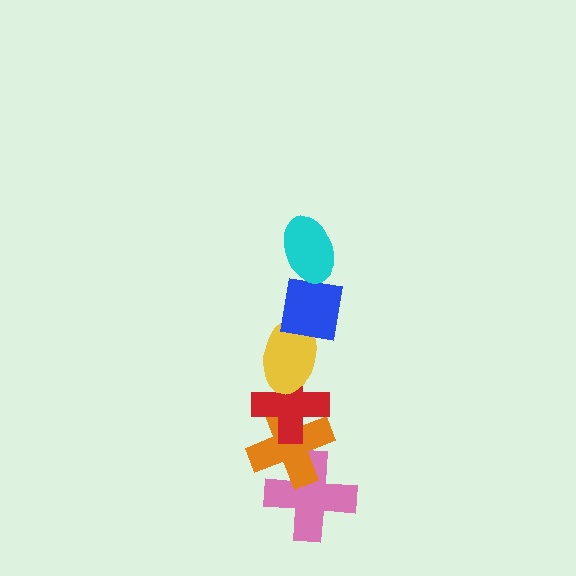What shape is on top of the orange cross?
The red cross is on top of the orange cross.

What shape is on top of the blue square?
The cyan ellipse is on top of the blue square.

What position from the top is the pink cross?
The pink cross is 6th from the top.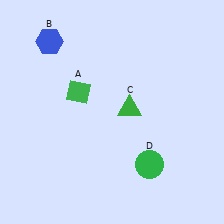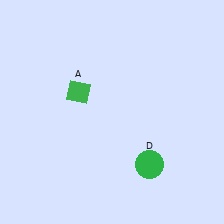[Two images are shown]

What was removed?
The green triangle (C), the blue hexagon (B) were removed in Image 2.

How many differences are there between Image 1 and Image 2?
There are 2 differences between the two images.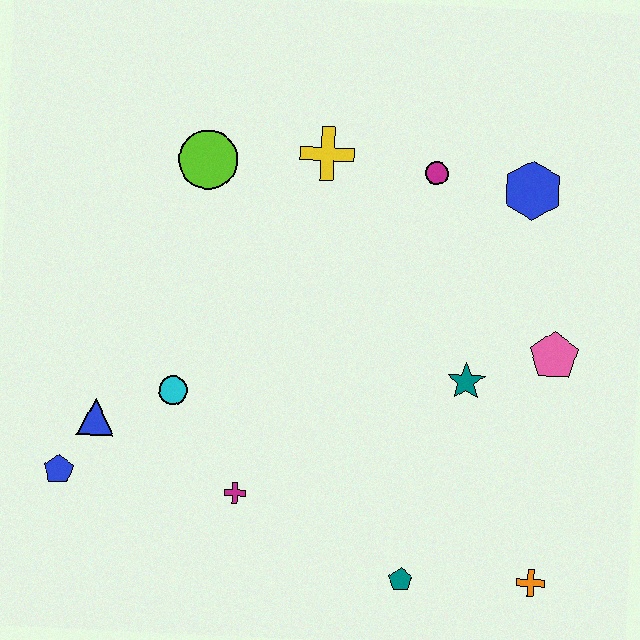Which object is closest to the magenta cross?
The cyan circle is closest to the magenta cross.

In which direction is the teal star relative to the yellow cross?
The teal star is below the yellow cross.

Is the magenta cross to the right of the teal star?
No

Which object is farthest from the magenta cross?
The blue hexagon is farthest from the magenta cross.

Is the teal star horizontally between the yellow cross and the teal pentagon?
No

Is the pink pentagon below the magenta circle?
Yes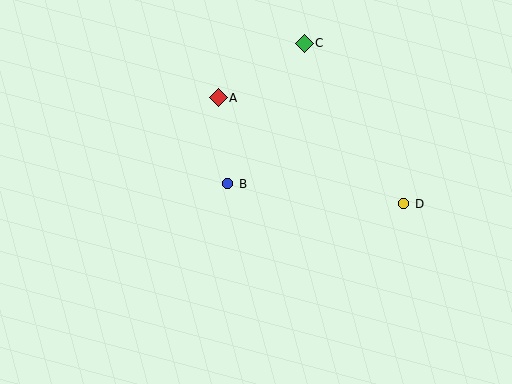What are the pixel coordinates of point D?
Point D is at (404, 204).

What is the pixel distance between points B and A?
The distance between B and A is 86 pixels.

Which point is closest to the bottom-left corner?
Point B is closest to the bottom-left corner.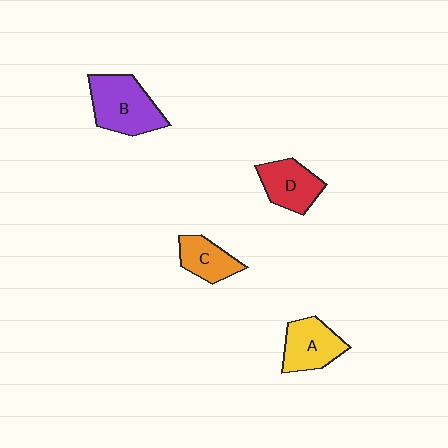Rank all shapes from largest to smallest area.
From largest to smallest: B (purple), A (yellow), D (red), C (orange).